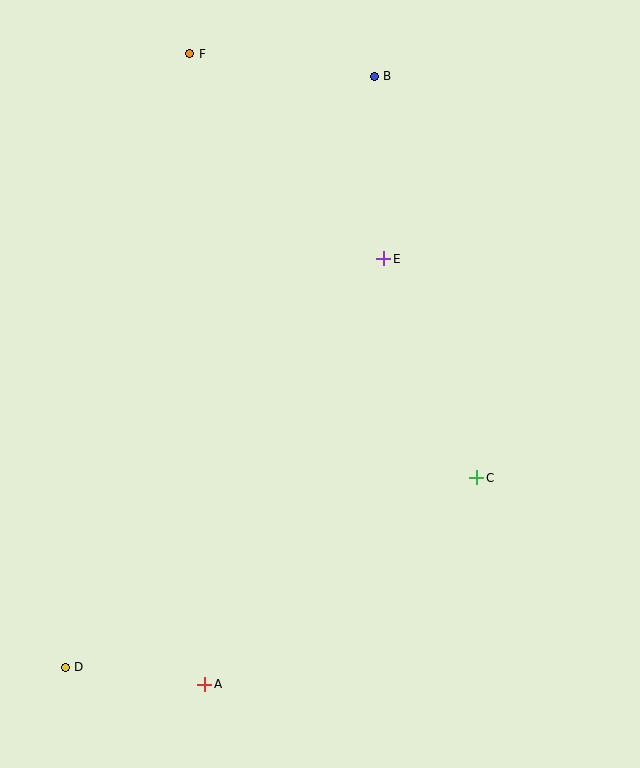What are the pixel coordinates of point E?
Point E is at (384, 259).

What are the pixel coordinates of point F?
Point F is at (190, 54).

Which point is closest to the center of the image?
Point E at (384, 259) is closest to the center.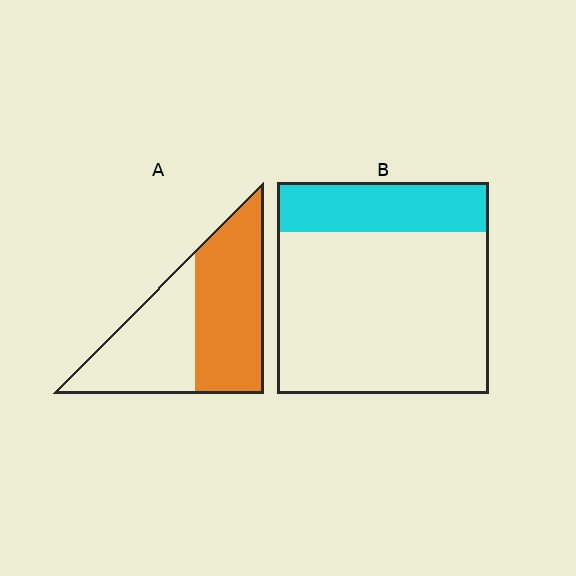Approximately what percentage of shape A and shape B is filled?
A is approximately 55% and B is approximately 25%.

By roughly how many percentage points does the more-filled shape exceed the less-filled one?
By roughly 30 percentage points (A over B).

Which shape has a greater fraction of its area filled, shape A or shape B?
Shape A.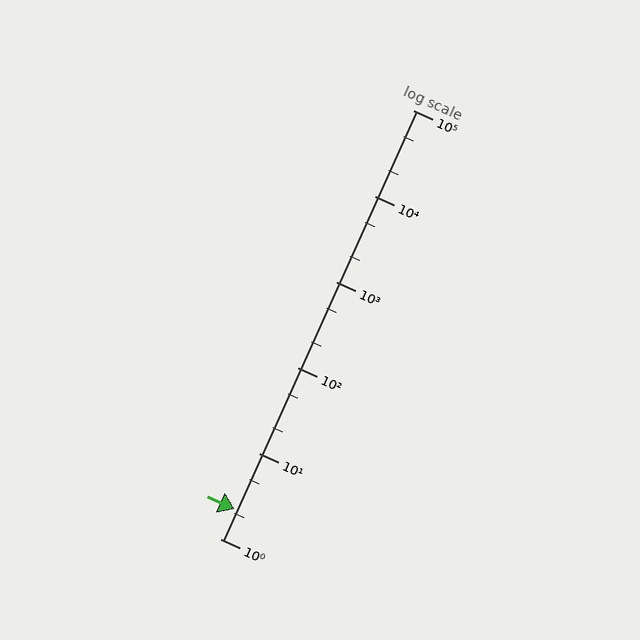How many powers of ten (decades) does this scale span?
The scale spans 5 decades, from 1 to 100000.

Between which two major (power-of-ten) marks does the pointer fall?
The pointer is between 1 and 10.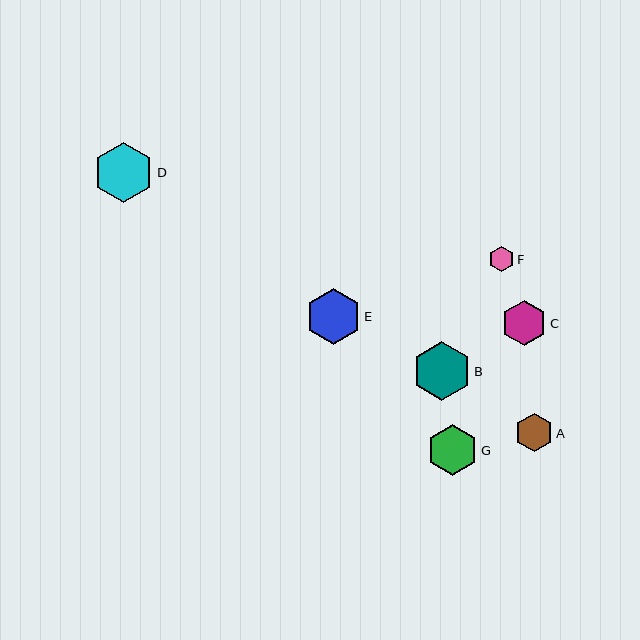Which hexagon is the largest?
Hexagon D is the largest with a size of approximately 60 pixels.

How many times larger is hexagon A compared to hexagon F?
Hexagon A is approximately 1.5 times the size of hexagon F.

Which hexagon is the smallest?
Hexagon F is the smallest with a size of approximately 26 pixels.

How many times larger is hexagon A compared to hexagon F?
Hexagon A is approximately 1.5 times the size of hexagon F.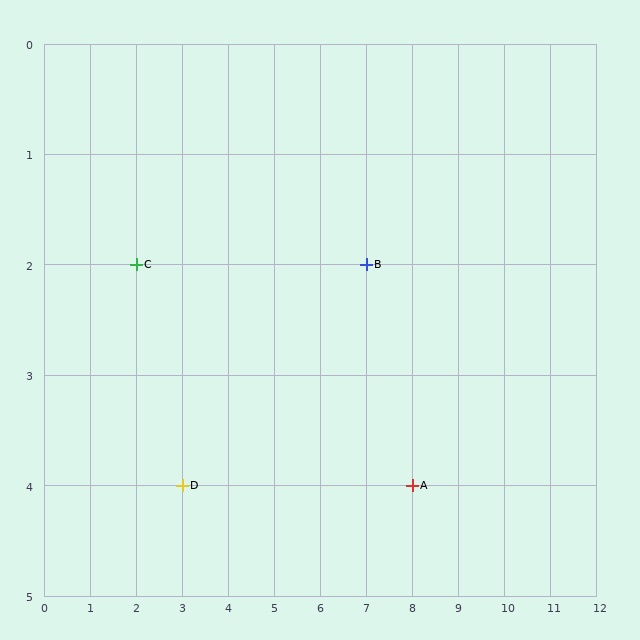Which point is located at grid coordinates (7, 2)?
Point B is at (7, 2).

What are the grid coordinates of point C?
Point C is at grid coordinates (2, 2).